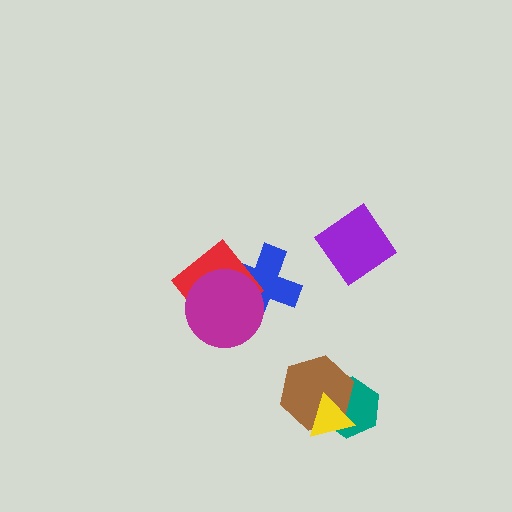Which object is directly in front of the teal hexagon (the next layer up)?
The brown hexagon is directly in front of the teal hexagon.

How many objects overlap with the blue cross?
2 objects overlap with the blue cross.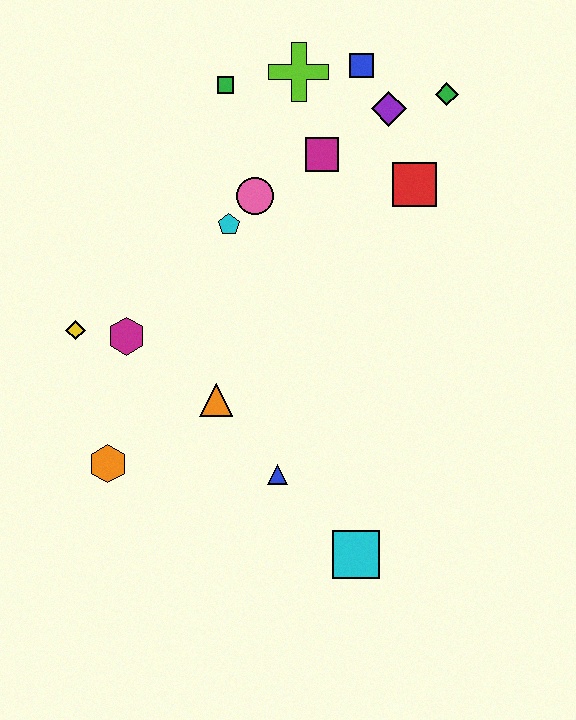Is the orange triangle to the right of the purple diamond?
No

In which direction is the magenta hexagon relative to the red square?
The magenta hexagon is to the left of the red square.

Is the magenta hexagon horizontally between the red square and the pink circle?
No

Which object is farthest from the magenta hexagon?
The green diamond is farthest from the magenta hexagon.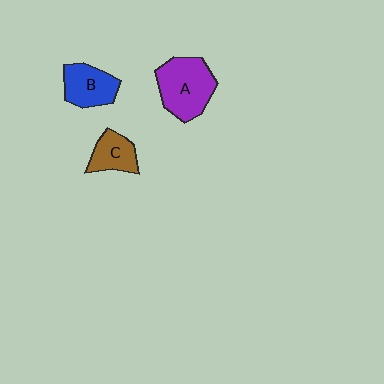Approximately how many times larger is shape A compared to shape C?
Approximately 1.9 times.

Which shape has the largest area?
Shape A (purple).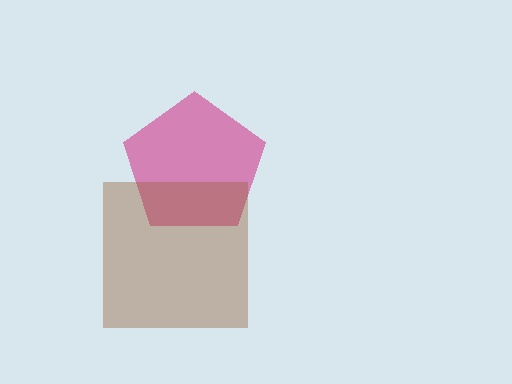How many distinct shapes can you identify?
There are 2 distinct shapes: a magenta pentagon, a brown square.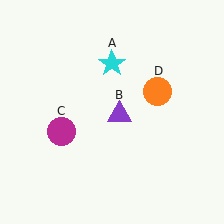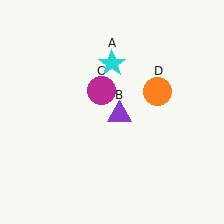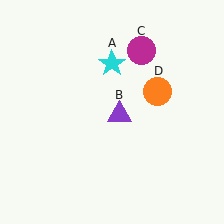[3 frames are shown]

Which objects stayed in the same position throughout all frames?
Cyan star (object A) and purple triangle (object B) and orange circle (object D) remained stationary.